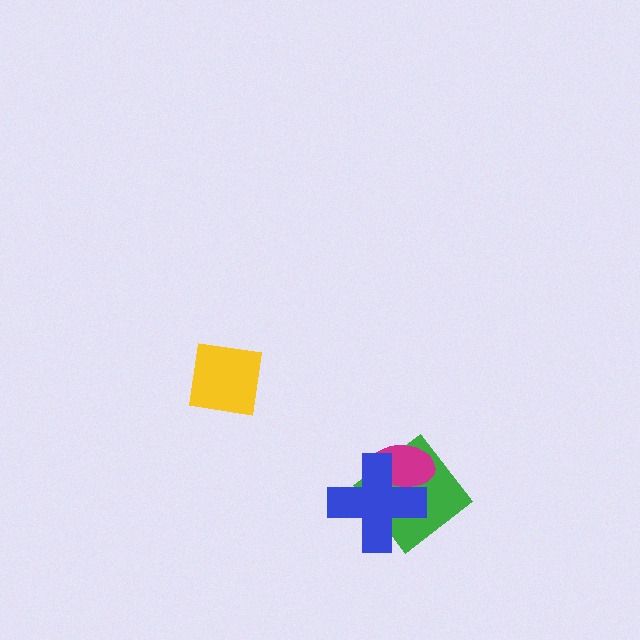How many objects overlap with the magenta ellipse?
2 objects overlap with the magenta ellipse.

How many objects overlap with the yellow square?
0 objects overlap with the yellow square.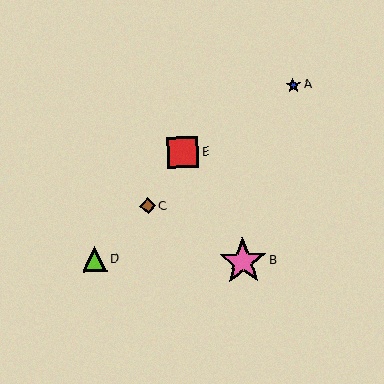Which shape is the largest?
The pink star (labeled B) is the largest.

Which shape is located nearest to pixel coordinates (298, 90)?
The blue star (labeled A) at (293, 85) is nearest to that location.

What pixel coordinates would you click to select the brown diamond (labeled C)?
Click at (148, 206) to select the brown diamond C.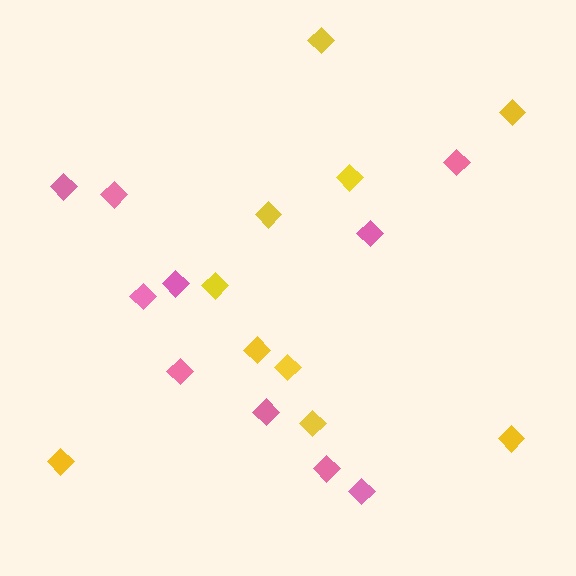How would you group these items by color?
There are 2 groups: one group of pink diamonds (10) and one group of yellow diamonds (10).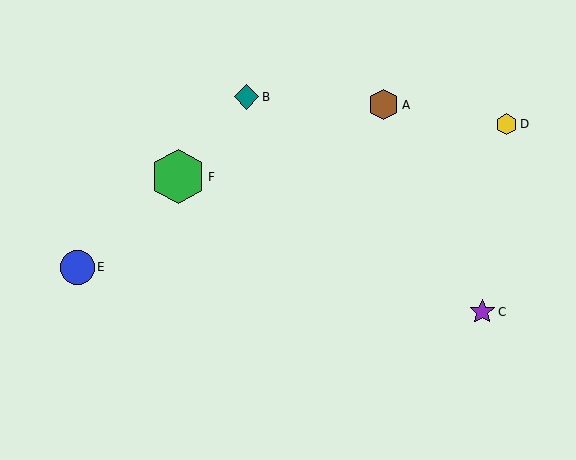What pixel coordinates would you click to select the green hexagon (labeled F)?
Click at (178, 177) to select the green hexagon F.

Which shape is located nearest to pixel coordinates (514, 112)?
The yellow hexagon (labeled D) at (506, 124) is nearest to that location.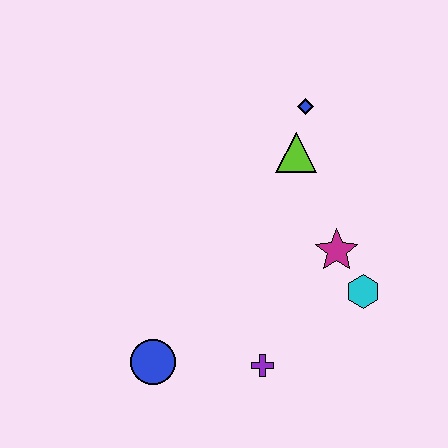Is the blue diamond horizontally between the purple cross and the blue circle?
No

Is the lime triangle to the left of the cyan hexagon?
Yes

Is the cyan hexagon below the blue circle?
No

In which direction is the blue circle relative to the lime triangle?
The blue circle is below the lime triangle.